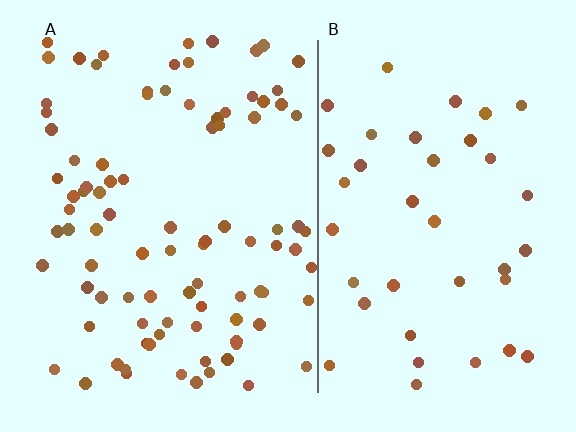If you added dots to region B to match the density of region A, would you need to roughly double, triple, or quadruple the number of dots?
Approximately double.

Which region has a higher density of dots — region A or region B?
A (the left).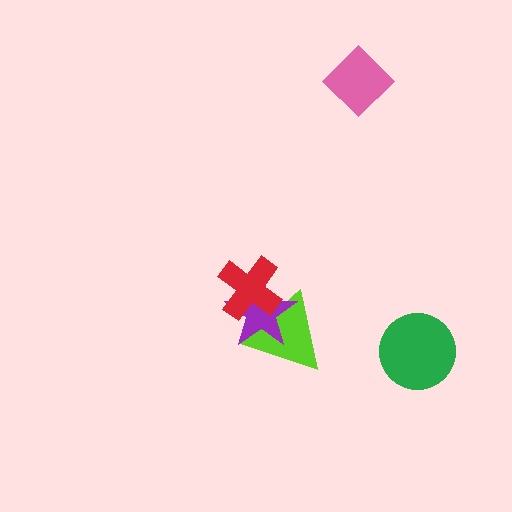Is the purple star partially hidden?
Yes, it is partially covered by another shape.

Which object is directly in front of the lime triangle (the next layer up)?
The purple star is directly in front of the lime triangle.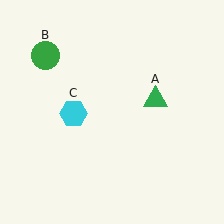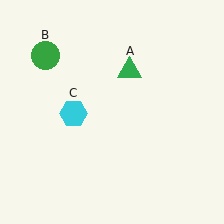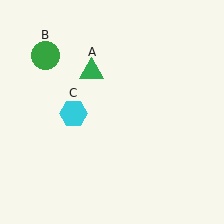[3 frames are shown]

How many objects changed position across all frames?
1 object changed position: green triangle (object A).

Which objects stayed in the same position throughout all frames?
Green circle (object B) and cyan hexagon (object C) remained stationary.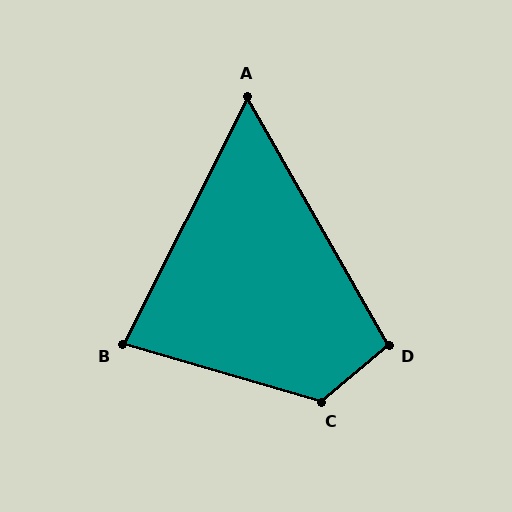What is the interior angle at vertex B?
Approximately 80 degrees (acute).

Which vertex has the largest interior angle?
C, at approximately 124 degrees.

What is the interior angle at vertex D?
Approximately 100 degrees (obtuse).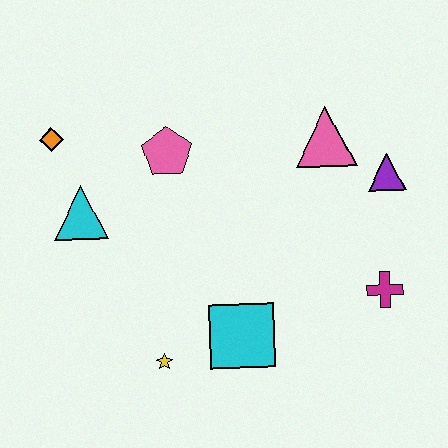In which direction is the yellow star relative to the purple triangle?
The yellow star is to the left of the purple triangle.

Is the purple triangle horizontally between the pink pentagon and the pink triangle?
No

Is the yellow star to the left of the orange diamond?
No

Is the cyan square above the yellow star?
Yes